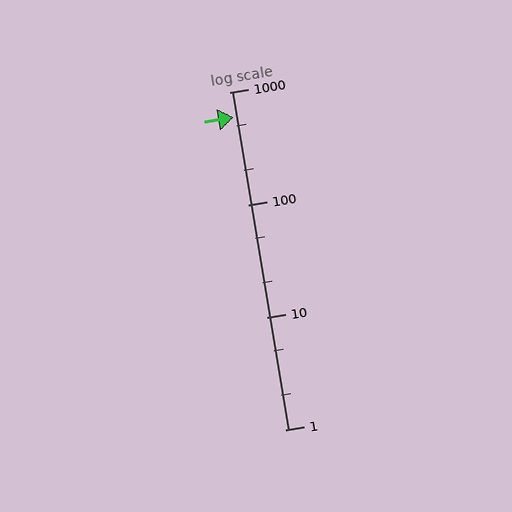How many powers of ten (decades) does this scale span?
The scale spans 3 decades, from 1 to 1000.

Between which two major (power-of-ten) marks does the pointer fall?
The pointer is between 100 and 1000.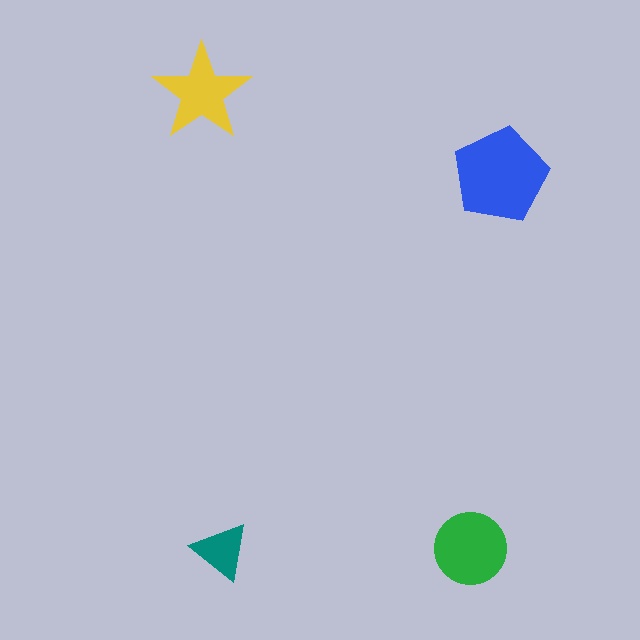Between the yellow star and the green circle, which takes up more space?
The green circle.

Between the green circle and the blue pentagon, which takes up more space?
The blue pentagon.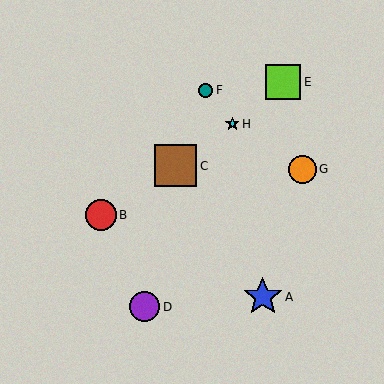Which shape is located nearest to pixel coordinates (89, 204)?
The red circle (labeled B) at (101, 215) is nearest to that location.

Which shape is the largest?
The brown square (labeled C) is the largest.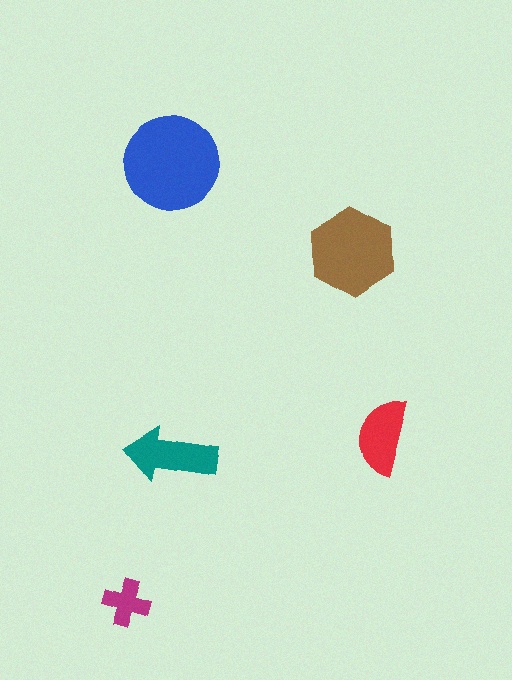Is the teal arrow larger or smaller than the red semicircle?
Larger.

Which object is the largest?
The blue circle.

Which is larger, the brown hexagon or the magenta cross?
The brown hexagon.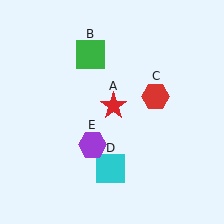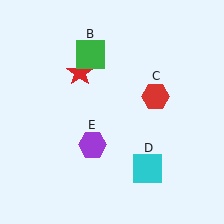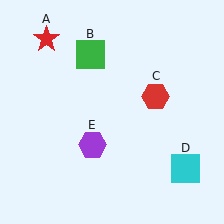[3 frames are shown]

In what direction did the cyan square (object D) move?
The cyan square (object D) moved right.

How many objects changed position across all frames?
2 objects changed position: red star (object A), cyan square (object D).